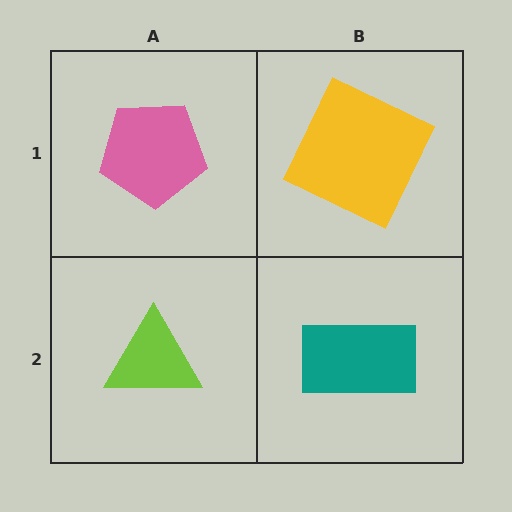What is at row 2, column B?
A teal rectangle.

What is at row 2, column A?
A lime triangle.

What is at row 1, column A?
A pink pentagon.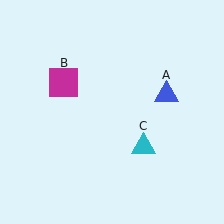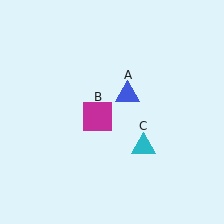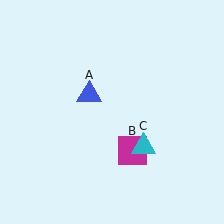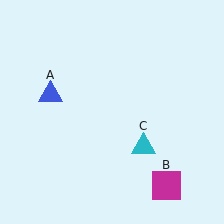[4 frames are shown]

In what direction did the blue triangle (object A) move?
The blue triangle (object A) moved left.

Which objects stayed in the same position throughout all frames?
Cyan triangle (object C) remained stationary.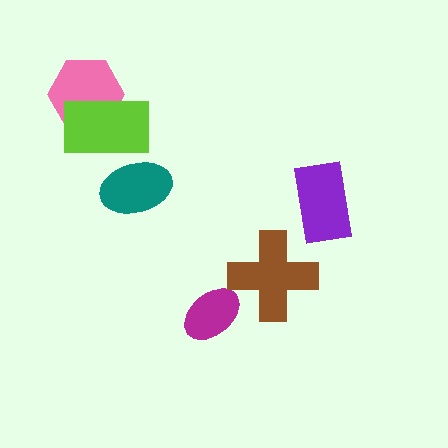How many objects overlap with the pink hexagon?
1 object overlaps with the pink hexagon.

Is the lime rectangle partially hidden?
Yes, it is partially covered by another shape.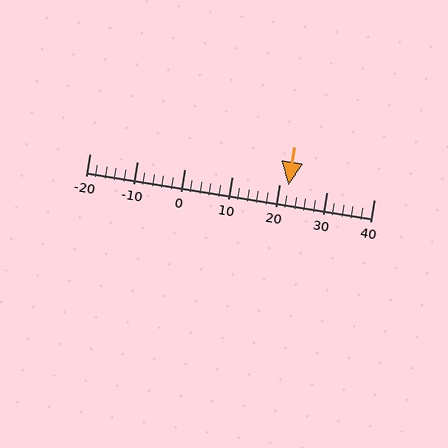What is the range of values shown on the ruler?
The ruler shows values from -20 to 40.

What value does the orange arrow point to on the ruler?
The orange arrow points to approximately 22.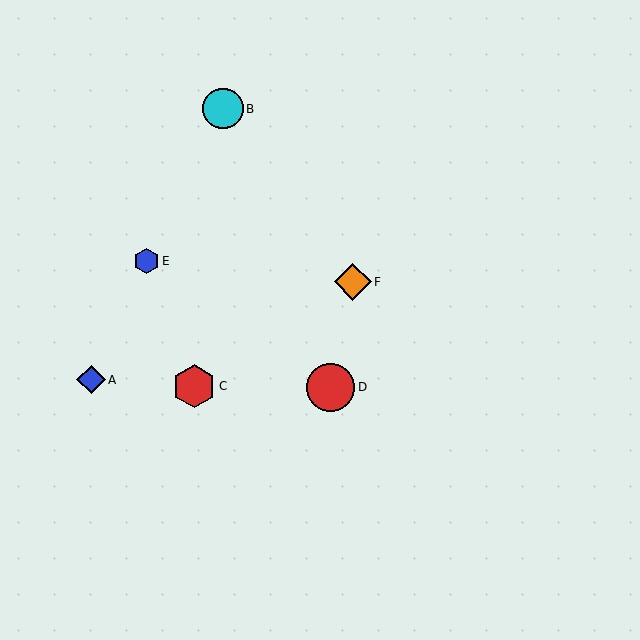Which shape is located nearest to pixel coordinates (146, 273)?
The blue hexagon (labeled E) at (147, 261) is nearest to that location.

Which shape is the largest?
The red circle (labeled D) is the largest.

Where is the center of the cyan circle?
The center of the cyan circle is at (223, 109).